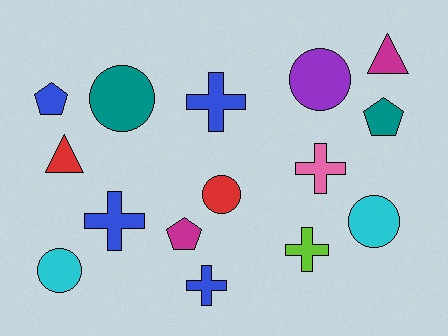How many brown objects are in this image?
There are no brown objects.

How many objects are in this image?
There are 15 objects.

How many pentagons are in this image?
There are 3 pentagons.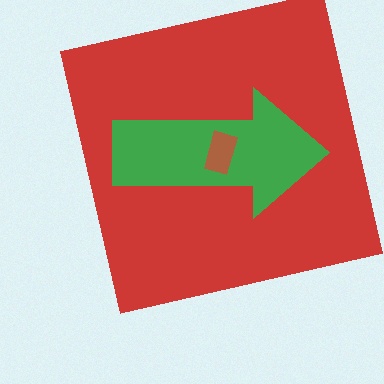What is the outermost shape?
The red square.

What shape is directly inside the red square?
The green arrow.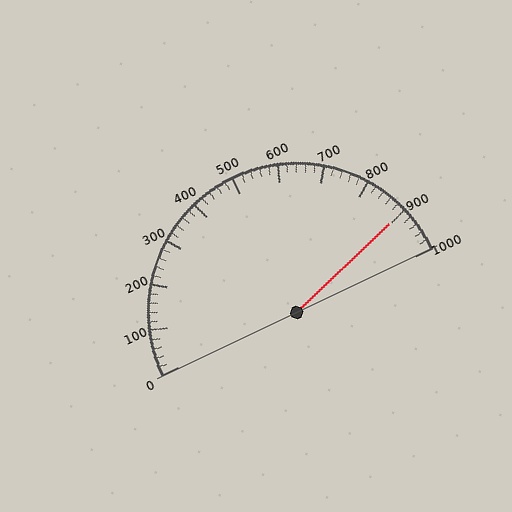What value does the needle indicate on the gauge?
The needle indicates approximately 900.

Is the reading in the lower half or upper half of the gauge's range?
The reading is in the upper half of the range (0 to 1000).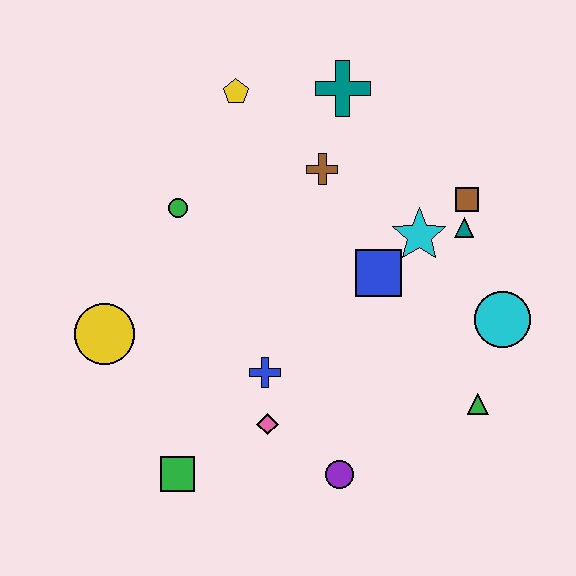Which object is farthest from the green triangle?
The yellow pentagon is farthest from the green triangle.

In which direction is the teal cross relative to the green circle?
The teal cross is to the right of the green circle.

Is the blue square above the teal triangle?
No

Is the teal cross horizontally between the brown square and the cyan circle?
No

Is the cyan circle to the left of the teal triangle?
No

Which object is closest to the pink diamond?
The blue cross is closest to the pink diamond.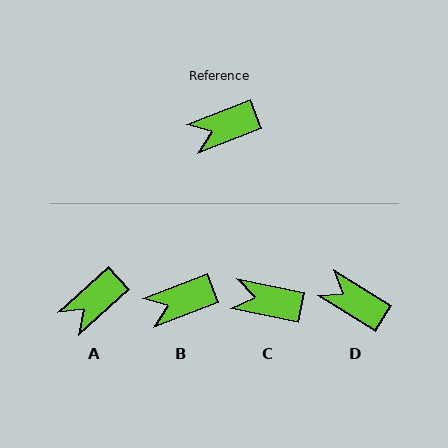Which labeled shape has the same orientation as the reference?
B.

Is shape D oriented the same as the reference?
No, it is off by about 52 degrees.